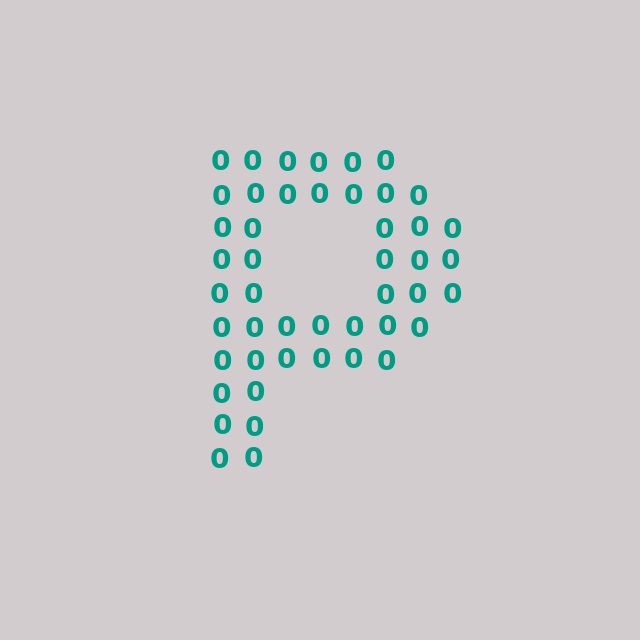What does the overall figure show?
The overall figure shows the letter P.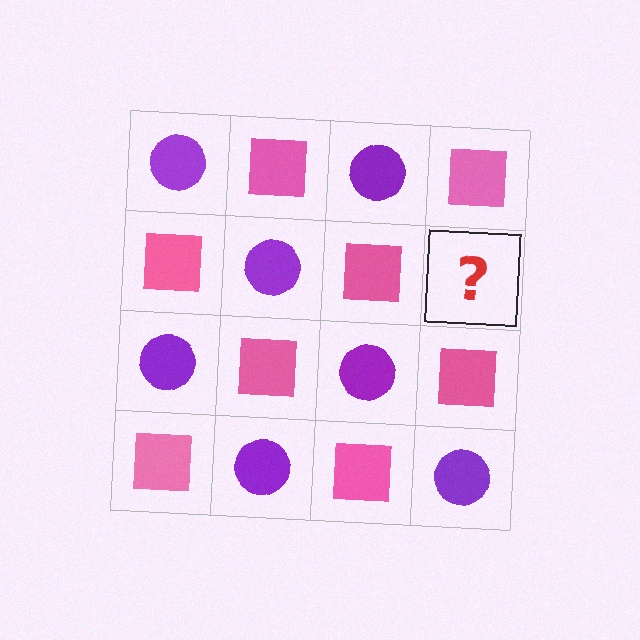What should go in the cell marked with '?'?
The missing cell should contain a purple circle.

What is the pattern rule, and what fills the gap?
The rule is that it alternates purple circle and pink square in a checkerboard pattern. The gap should be filled with a purple circle.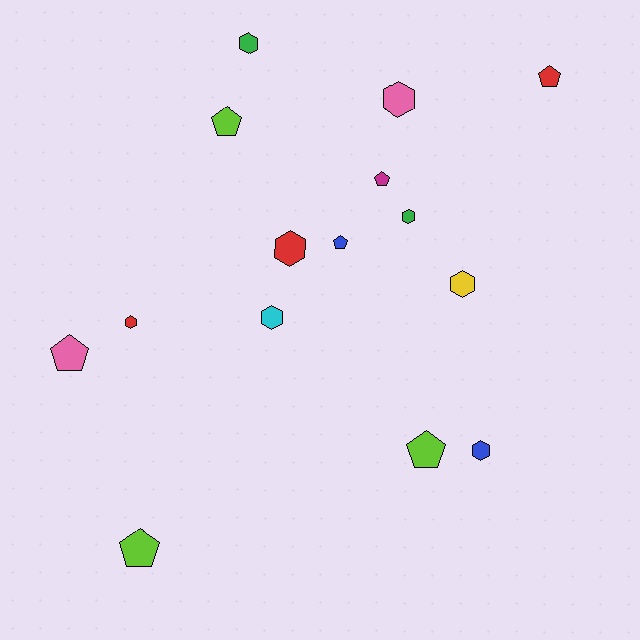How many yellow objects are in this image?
There is 1 yellow object.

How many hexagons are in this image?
There are 8 hexagons.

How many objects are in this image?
There are 15 objects.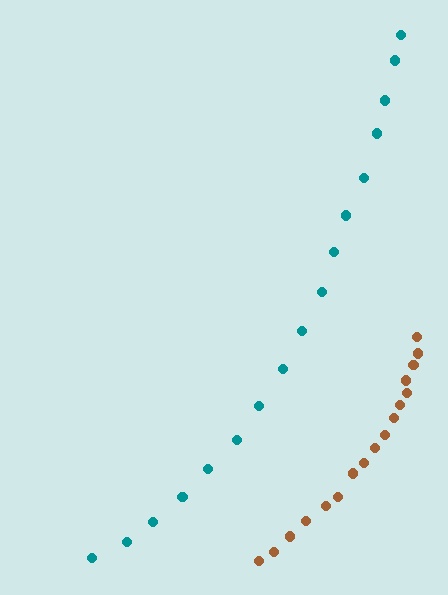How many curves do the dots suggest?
There are 2 distinct paths.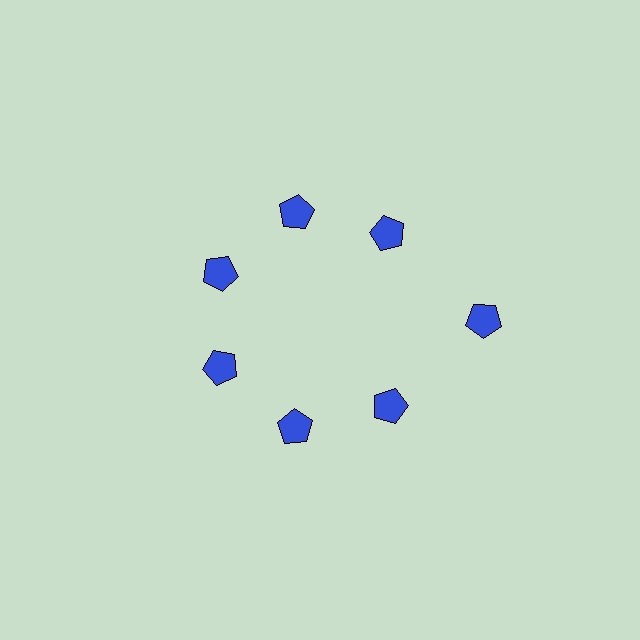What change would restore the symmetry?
The symmetry would be restored by moving it inward, back onto the ring so that all 7 pentagons sit at equal angles and equal distance from the center.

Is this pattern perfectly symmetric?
No. The 7 blue pentagons are arranged in a ring, but one element near the 3 o'clock position is pushed outward from the center, breaking the 7-fold rotational symmetry.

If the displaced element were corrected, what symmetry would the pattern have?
It would have 7-fold rotational symmetry — the pattern would map onto itself every 51 degrees.